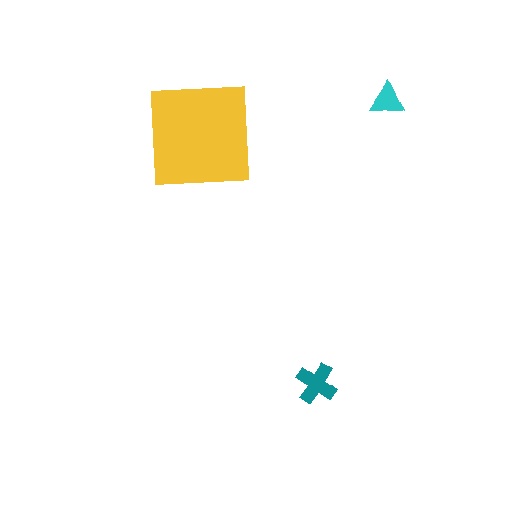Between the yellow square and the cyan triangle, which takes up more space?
The yellow square.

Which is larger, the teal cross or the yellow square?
The yellow square.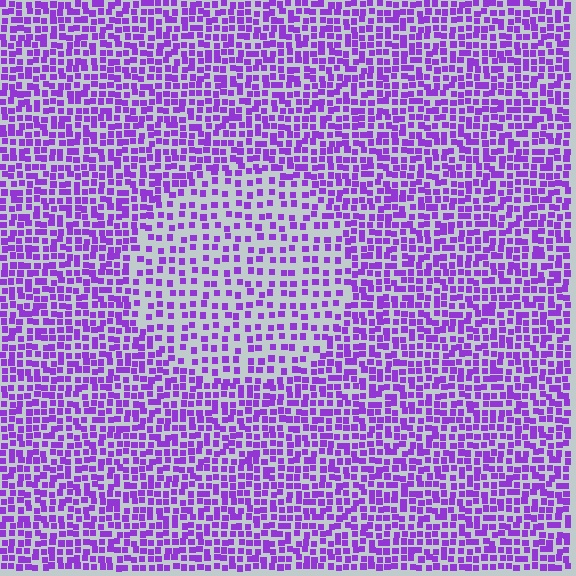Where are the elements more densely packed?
The elements are more densely packed outside the circle boundary.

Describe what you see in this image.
The image contains small purple elements arranged at two different densities. A circle-shaped region is visible where the elements are less densely packed than the surrounding area.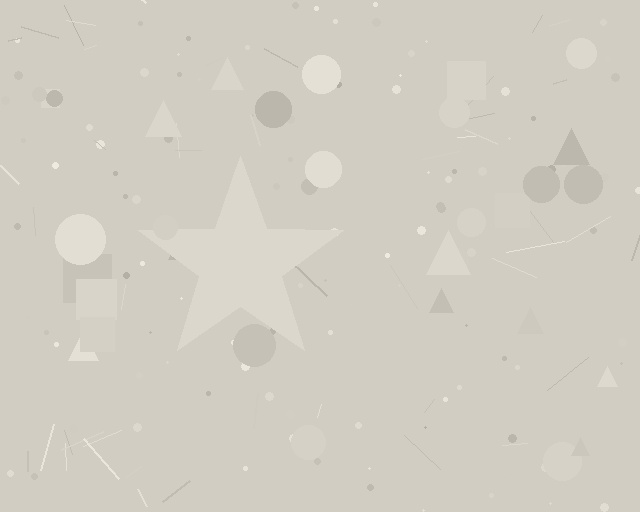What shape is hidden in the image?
A star is hidden in the image.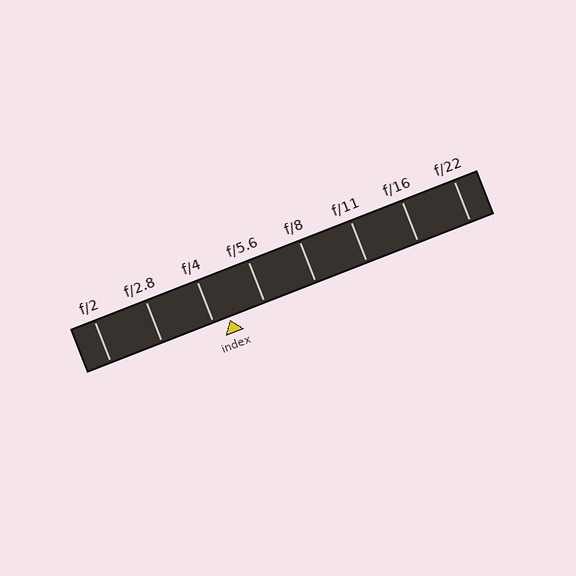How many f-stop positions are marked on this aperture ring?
There are 8 f-stop positions marked.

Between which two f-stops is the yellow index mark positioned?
The index mark is between f/4 and f/5.6.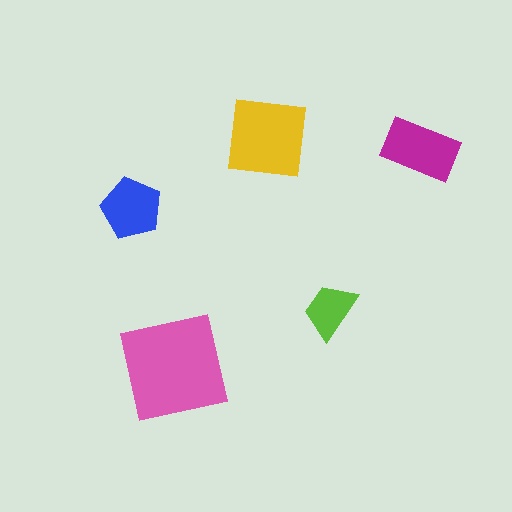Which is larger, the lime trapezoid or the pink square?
The pink square.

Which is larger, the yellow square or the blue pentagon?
The yellow square.